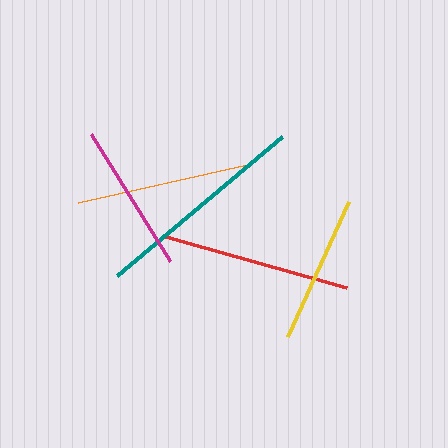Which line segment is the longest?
The teal line is the longest at approximately 216 pixels.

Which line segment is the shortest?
The yellow line is the shortest at approximately 148 pixels.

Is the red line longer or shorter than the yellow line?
The red line is longer than the yellow line.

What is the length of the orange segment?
The orange segment is approximately 173 pixels long.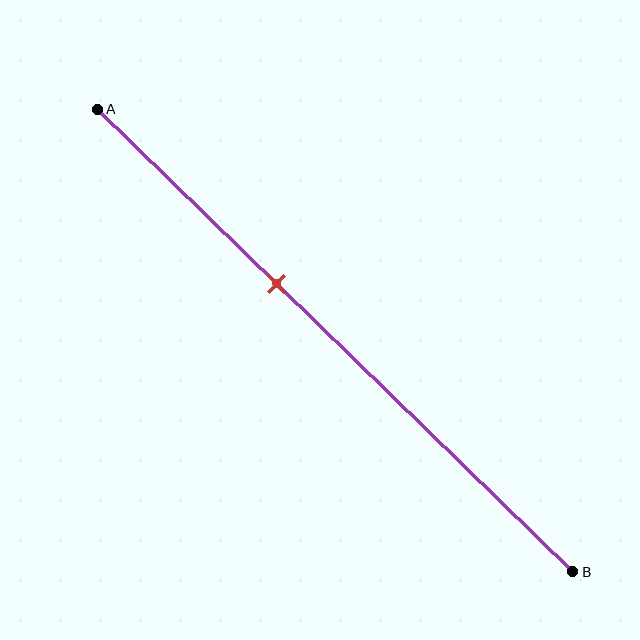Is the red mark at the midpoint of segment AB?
No, the mark is at about 40% from A, not at the 50% midpoint.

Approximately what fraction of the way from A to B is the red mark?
The red mark is approximately 40% of the way from A to B.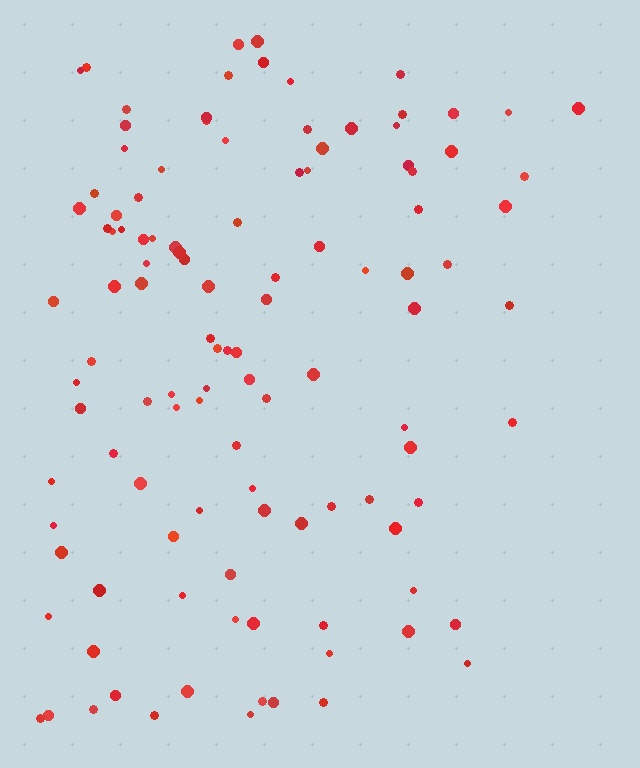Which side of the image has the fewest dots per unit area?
The right.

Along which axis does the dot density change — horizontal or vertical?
Horizontal.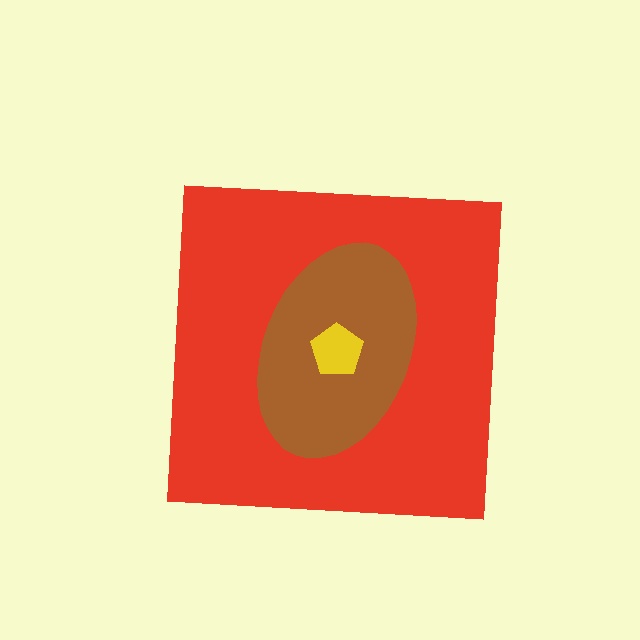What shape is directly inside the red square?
The brown ellipse.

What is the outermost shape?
The red square.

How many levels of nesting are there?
3.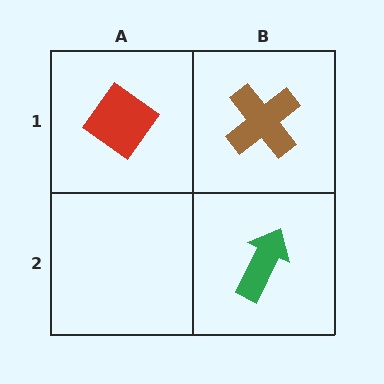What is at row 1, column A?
A red diamond.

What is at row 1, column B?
A brown cross.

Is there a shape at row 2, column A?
No, that cell is empty.